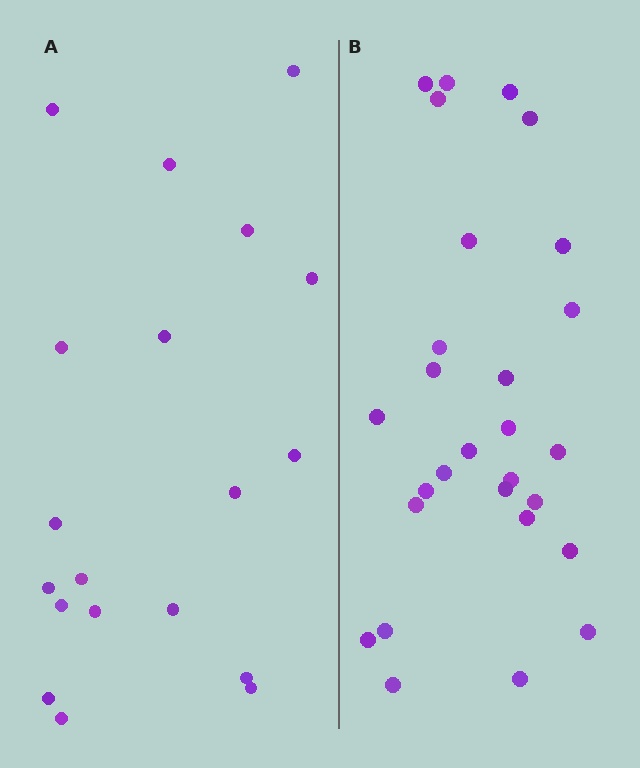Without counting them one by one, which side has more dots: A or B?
Region B (the right region) has more dots.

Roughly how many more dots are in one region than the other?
Region B has roughly 8 or so more dots than region A.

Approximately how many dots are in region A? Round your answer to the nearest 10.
About 20 dots. (The exact count is 19, which rounds to 20.)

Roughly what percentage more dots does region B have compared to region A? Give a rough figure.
About 45% more.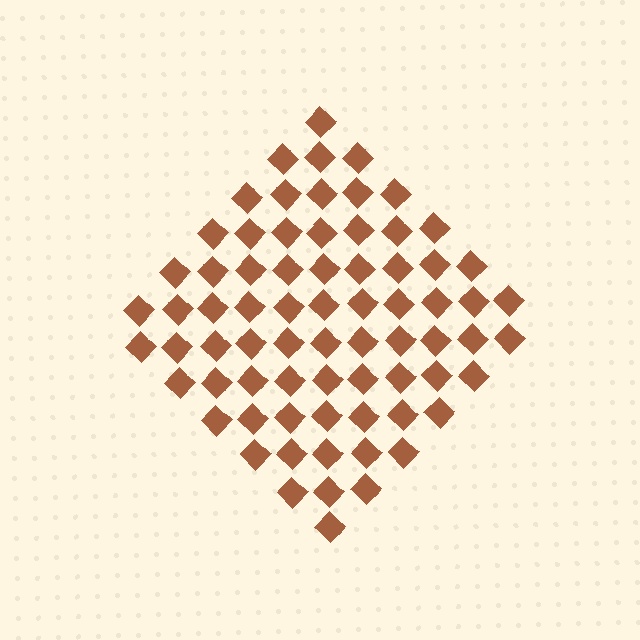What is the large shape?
The large shape is a diamond.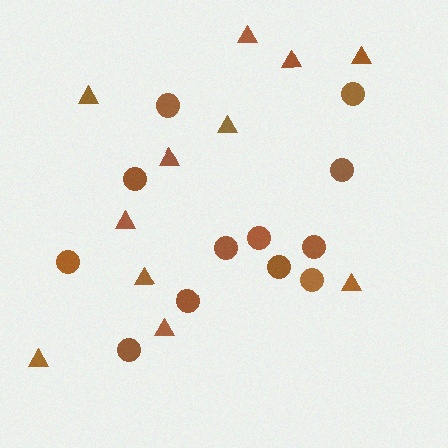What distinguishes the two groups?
There are 2 groups: one group of circles (12) and one group of triangles (11).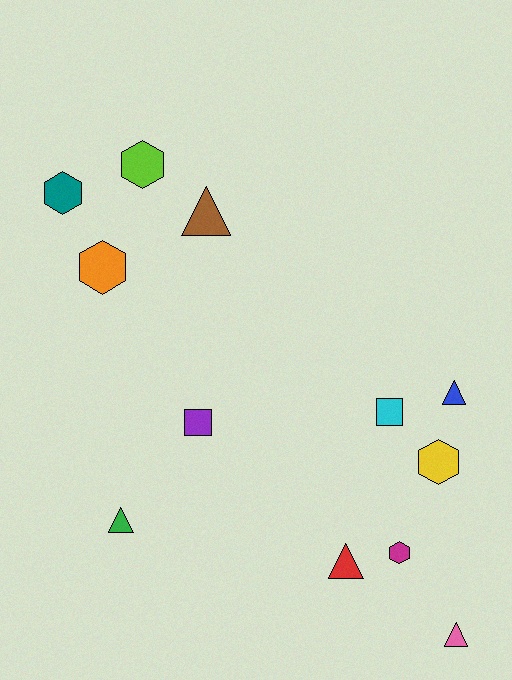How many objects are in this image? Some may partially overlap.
There are 12 objects.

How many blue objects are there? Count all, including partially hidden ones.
There is 1 blue object.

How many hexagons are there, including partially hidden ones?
There are 5 hexagons.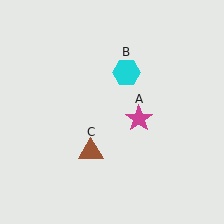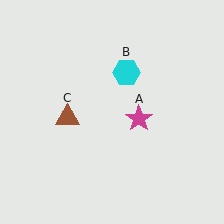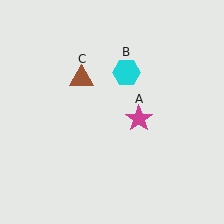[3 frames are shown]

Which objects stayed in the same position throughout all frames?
Magenta star (object A) and cyan hexagon (object B) remained stationary.